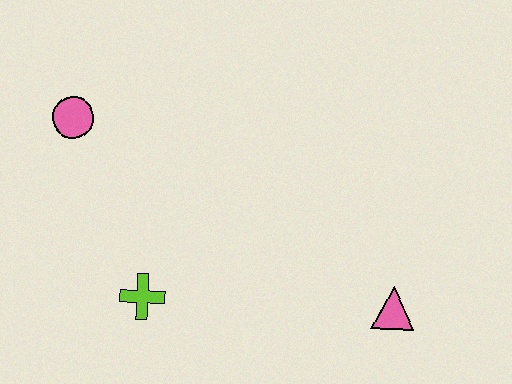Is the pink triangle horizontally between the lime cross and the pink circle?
No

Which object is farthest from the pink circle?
The pink triangle is farthest from the pink circle.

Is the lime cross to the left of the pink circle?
No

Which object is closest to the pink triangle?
The lime cross is closest to the pink triangle.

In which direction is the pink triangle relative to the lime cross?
The pink triangle is to the right of the lime cross.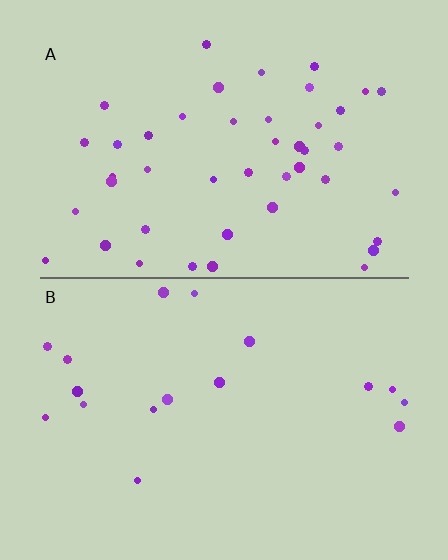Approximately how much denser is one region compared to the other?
Approximately 2.6× — region A over region B.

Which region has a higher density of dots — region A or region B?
A (the top).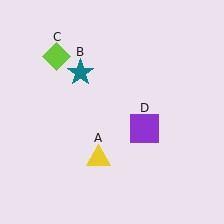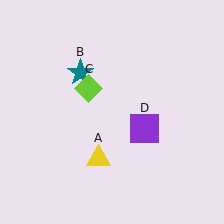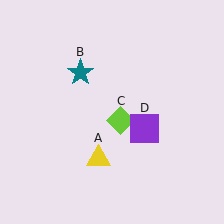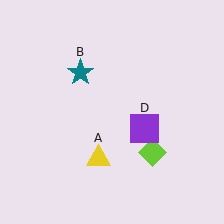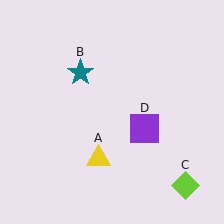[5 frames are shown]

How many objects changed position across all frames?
1 object changed position: lime diamond (object C).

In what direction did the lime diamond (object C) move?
The lime diamond (object C) moved down and to the right.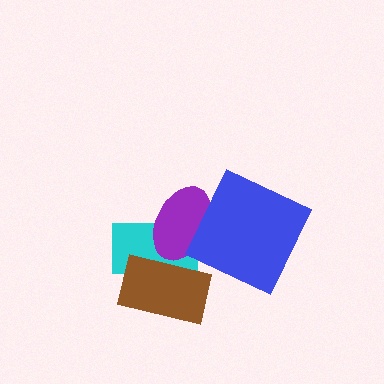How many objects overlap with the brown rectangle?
2 objects overlap with the brown rectangle.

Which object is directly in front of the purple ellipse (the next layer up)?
The brown rectangle is directly in front of the purple ellipse.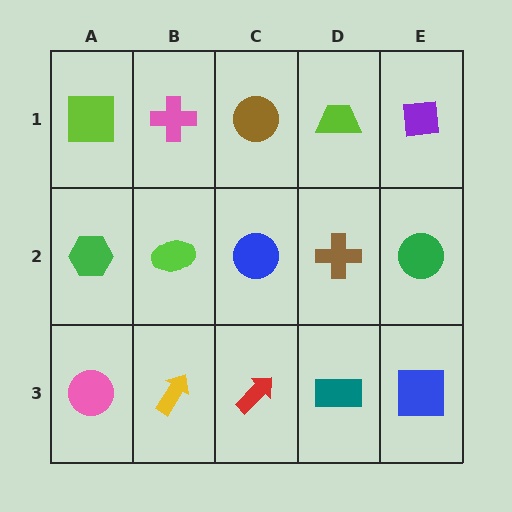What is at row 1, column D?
A lime trapezoid.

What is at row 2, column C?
A blue circle.